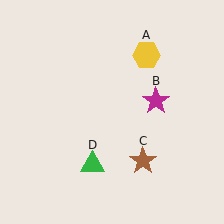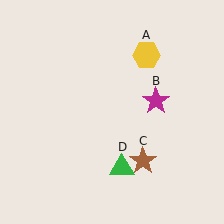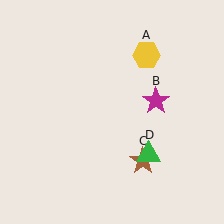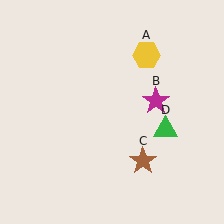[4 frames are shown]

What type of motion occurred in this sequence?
The green triangle (object D) rotated counterclockwise around the center of the scene.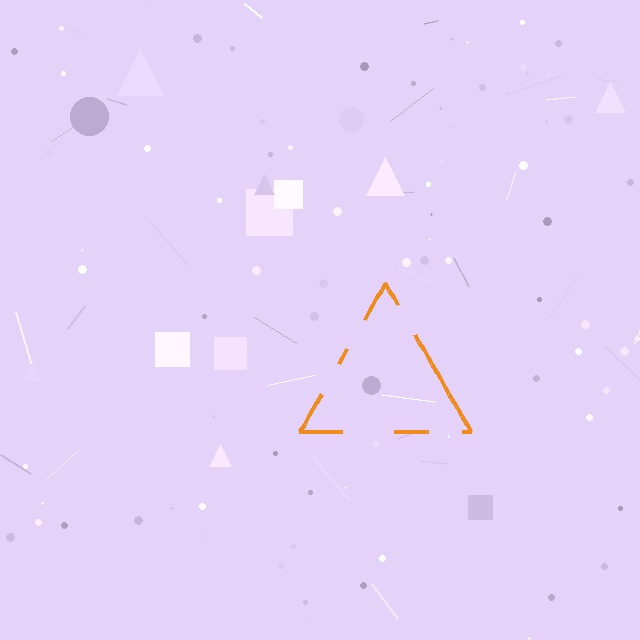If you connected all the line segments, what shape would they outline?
They would outline a triangle.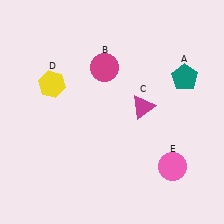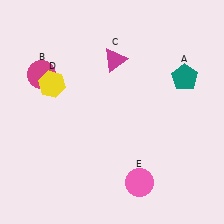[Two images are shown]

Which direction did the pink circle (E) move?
The pink circle (E) moved left.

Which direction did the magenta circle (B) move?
The magenta circle (B) moved left.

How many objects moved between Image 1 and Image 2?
3 objects moved between the two images.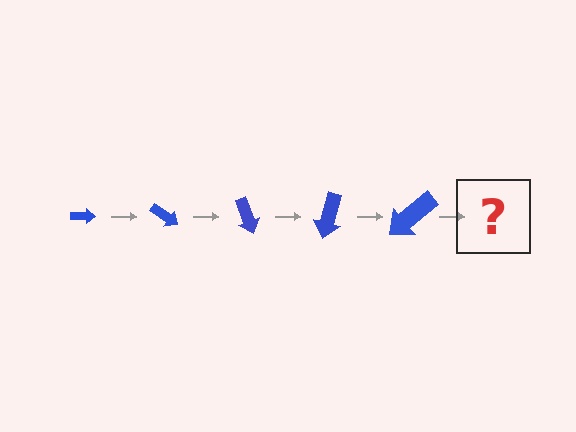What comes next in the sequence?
The next element should be an arrow, larger than the previous one and rotated 175 degrees from the start.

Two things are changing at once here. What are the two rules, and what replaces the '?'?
The two rules are that the arrow grows larger each step and it rotates 35 degrees each step. The '?' should be an arrow, larger than the previous one and rotated 175 degrees from the start.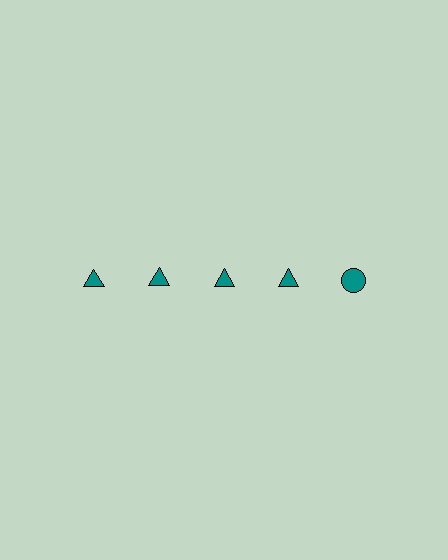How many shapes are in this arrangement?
There are 5 shapes arranged in a grid pattern.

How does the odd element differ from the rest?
It has a different shape: circle instead of triangle.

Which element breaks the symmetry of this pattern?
The teal circle in the top row, rightmost column breaks the symmetry. All other shapes are teal triangles.